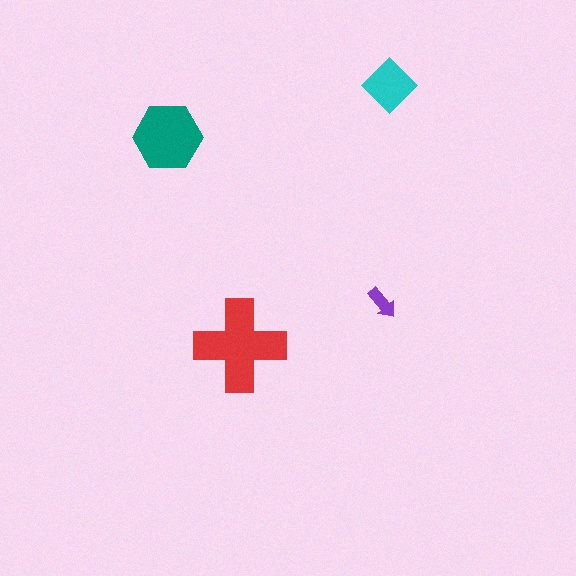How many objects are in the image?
There are 4 objects in the image.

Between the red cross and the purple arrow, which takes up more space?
The red cross.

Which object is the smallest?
The purple arrow.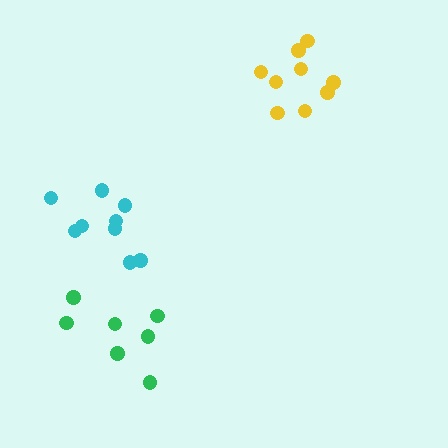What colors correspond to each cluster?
The clusters are colored: green, cyan, yellow.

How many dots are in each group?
Group 1: 7 dots, Group 2: 9 dots, Group 3: 9 dots (25 total).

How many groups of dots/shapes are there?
There are 3 groups.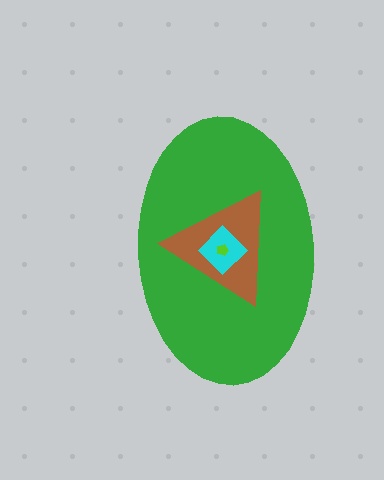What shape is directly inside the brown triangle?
The cyan diamond.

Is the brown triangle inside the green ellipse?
Yes.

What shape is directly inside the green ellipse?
The brown triangle.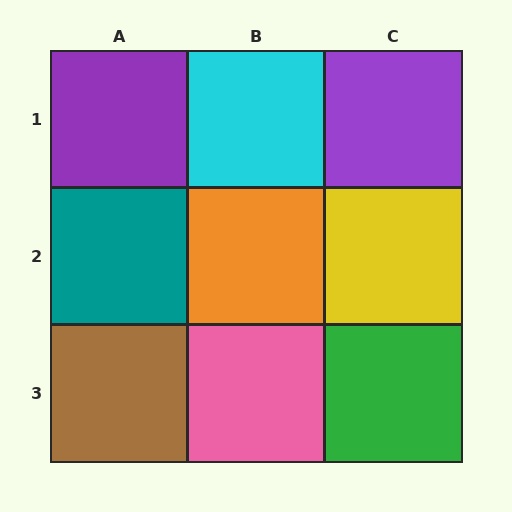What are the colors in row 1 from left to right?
Purple, cyan, purple.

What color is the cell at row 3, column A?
Brown.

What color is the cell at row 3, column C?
Green.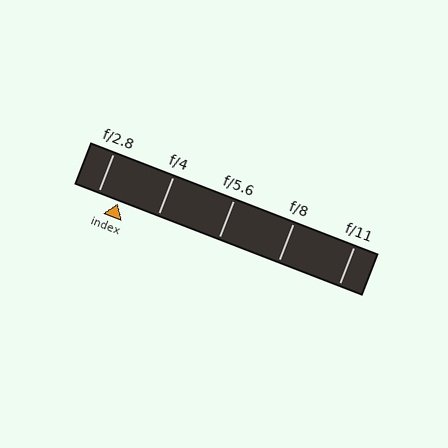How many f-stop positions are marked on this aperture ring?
There are 5 f-stop positions marked.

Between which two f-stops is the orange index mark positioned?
The index mark is between f/2.8 and f/4.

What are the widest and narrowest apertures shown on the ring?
The widest aperture shown is f/2.8 and the narrowest is f/11.